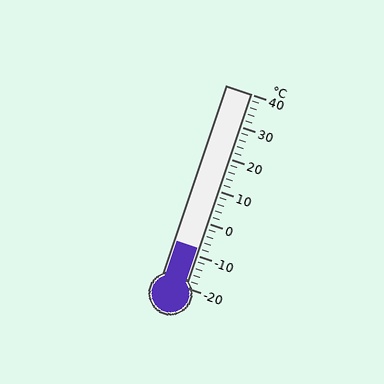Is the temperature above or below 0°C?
The temperature is below 0°C.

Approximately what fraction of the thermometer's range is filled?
The thermometer is filled to approximately 20% of its range.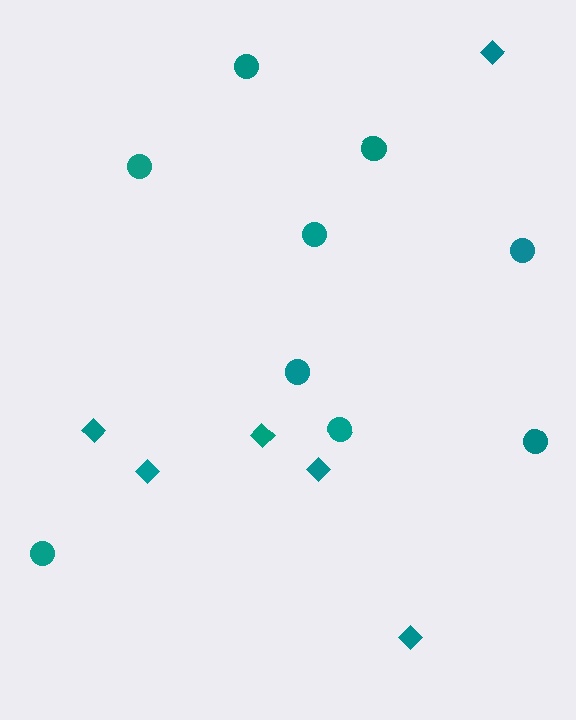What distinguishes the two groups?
There are 2 groups: one group of diamonds (6) and one group of circles (9).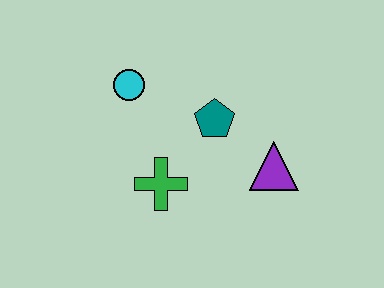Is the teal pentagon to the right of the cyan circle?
Yes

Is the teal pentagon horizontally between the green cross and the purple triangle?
Yes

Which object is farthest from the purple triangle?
The cyan circle is farthest from the purple triangle.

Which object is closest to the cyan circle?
The teal pentagon is closest to the cyan circle.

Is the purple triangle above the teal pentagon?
No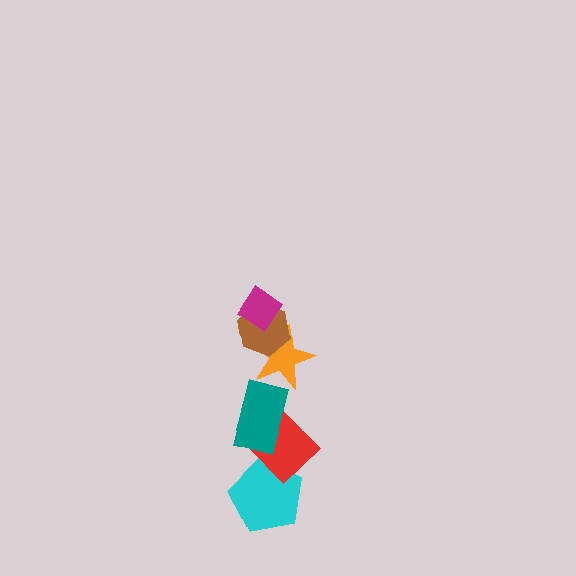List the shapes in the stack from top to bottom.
From top to bottom: the magenta diamond, the brown hexagon, the orange star, the teal rectangle, the red diamond, the cyan pentagon.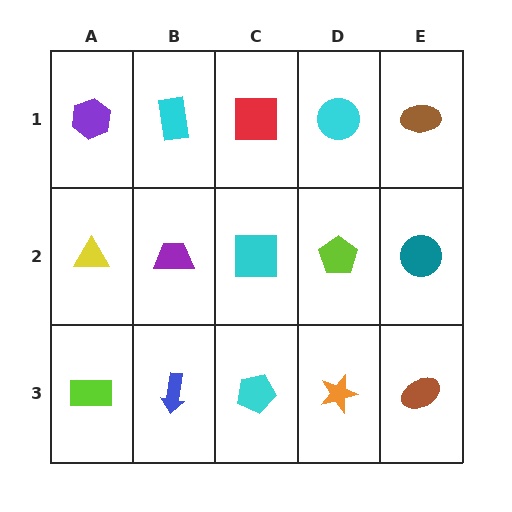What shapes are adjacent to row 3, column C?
A cyan square (row 2, column C), a blue arrow (row 3, column B), an orange star (row 3, column D).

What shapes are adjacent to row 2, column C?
A red square (row 1, column C), a cyan pentagon (row 3, column C), a purple trapezoid (row 2, column B), a lime pentagon (row 2, column D).